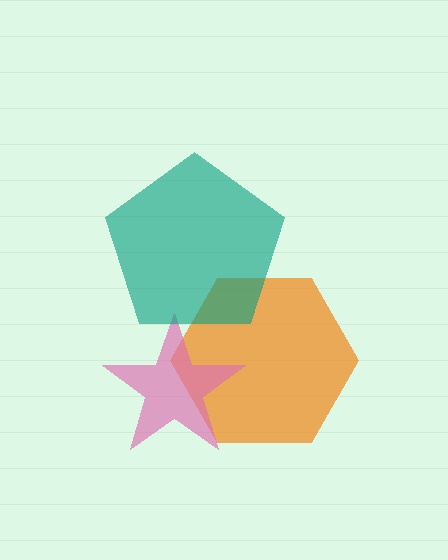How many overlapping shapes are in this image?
There are 3 overlapping shapes in the image.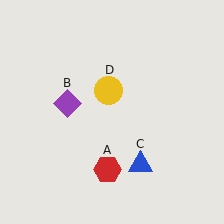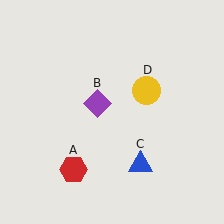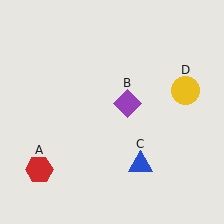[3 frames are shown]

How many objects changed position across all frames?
3 objects changed position: red hexagon (object A), purple diamond (object B), yellow circle (object D).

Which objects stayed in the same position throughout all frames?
Blue triangle (object C) remained stationary.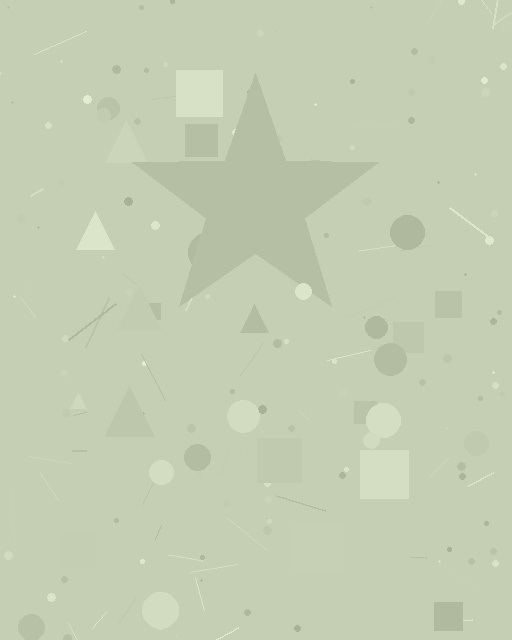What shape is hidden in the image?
A star is hidden in the image.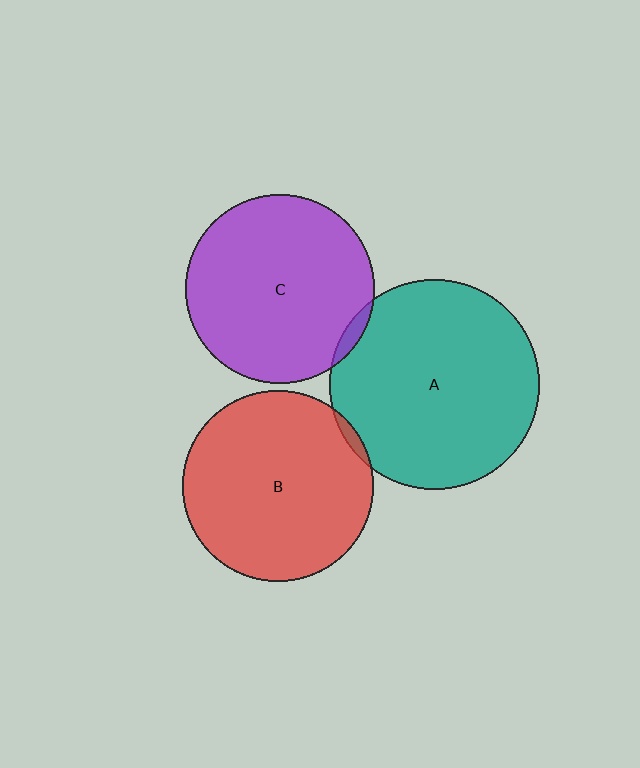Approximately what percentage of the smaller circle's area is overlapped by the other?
Approximately 5%.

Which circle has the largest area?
Circle A (teal).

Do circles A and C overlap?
Yes.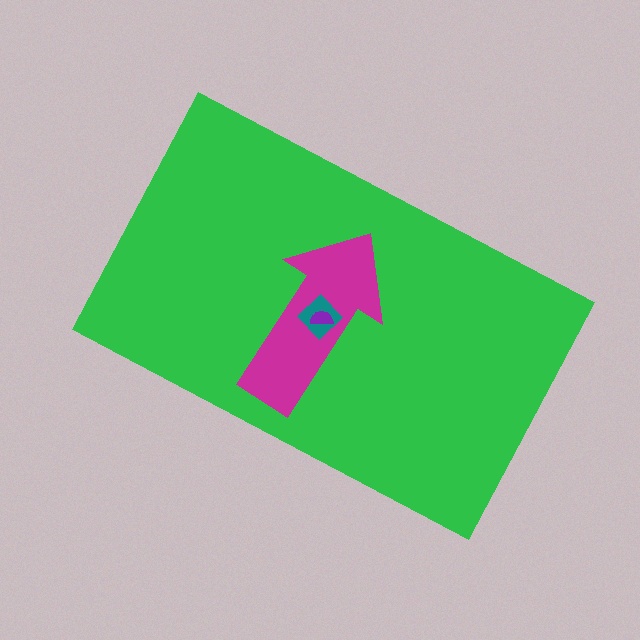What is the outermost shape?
The green rectangle.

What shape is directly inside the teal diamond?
The purple semicircle.